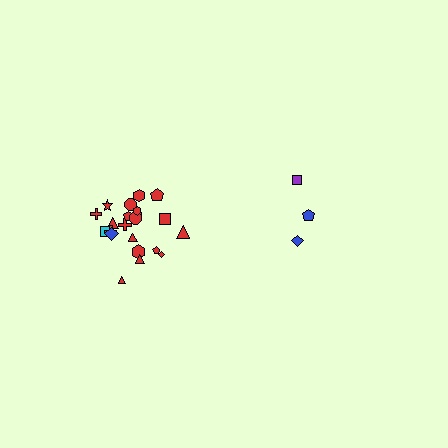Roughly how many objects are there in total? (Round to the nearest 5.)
Roughly 25 objects in total.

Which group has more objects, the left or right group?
The left group.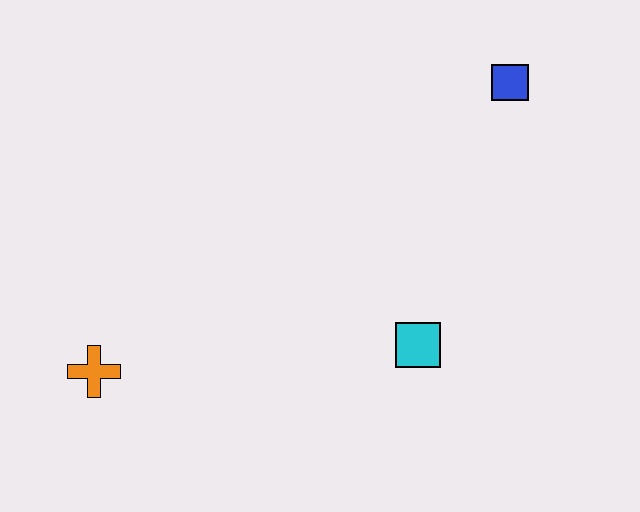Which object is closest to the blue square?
The cyan square is closest to the blue square.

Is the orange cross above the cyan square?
No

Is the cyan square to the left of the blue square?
Yes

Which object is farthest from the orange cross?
The blue square is farthest from the orange cross.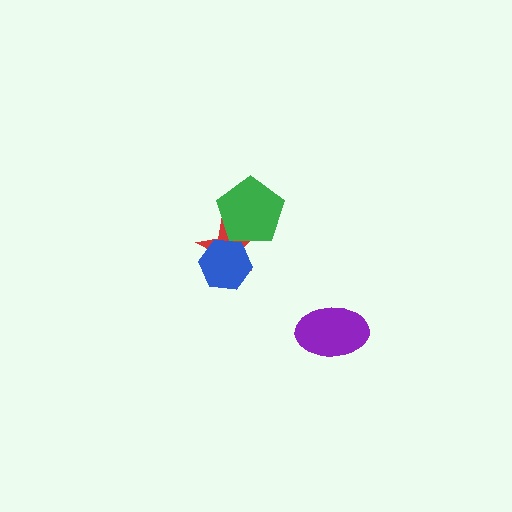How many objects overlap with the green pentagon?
1 object overlaps with the green pentagon.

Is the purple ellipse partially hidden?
No, no other shape covers it.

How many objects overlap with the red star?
2 objects overlap with the red star.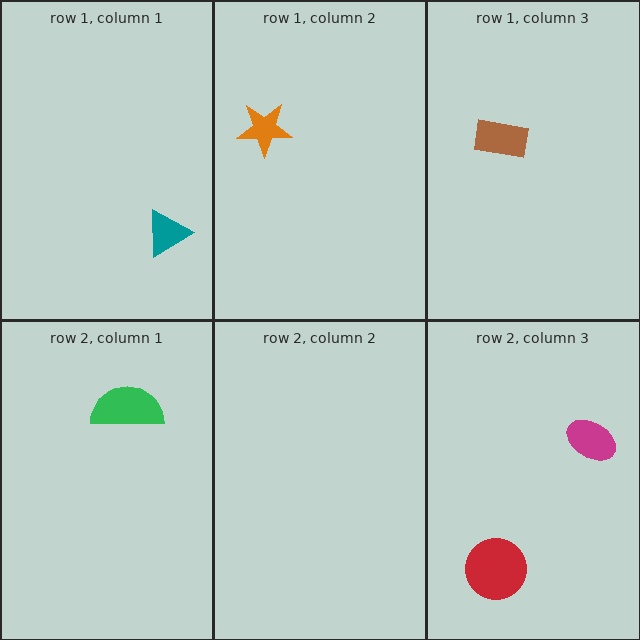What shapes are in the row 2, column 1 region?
The green semicircle.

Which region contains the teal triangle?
The row 1, column 1 region.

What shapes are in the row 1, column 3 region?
The brown rectangle.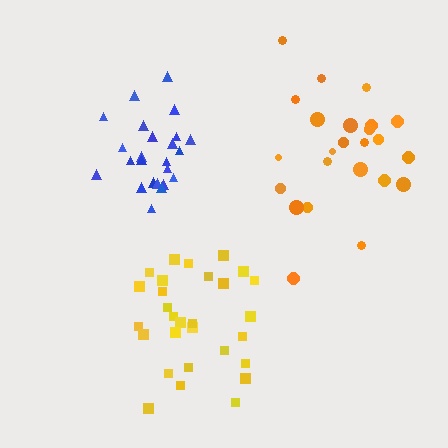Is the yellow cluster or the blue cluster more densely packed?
Blue.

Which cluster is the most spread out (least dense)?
Orange.